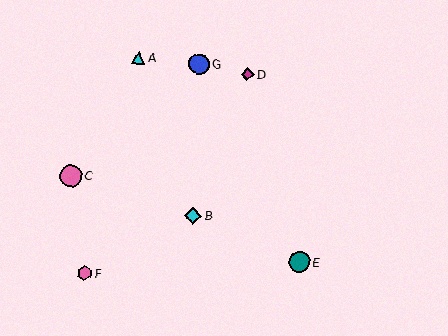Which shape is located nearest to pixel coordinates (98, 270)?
The pink hexagon (labeled F) at (84, 273) is nearest to that location.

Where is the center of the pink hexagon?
The center of the pink hexagon is at (84, 273).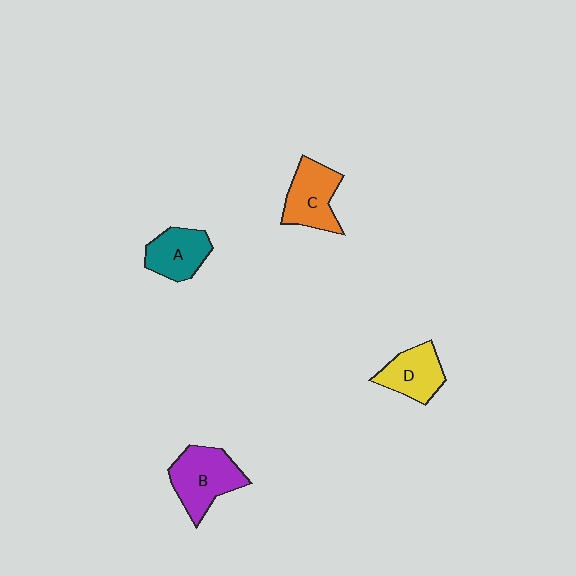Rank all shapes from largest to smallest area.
From largest to smallest: B (purple), C (orange), D (yellow), A (teal).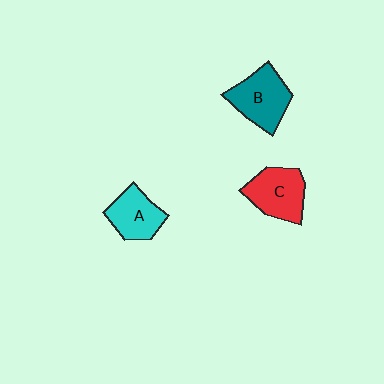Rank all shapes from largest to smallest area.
From largest to smallest: B (teal), C (red), A (cyan).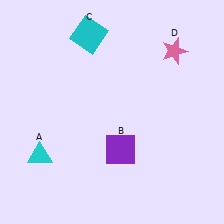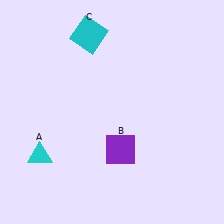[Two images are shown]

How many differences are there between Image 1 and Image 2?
There is 1 difference between the two images.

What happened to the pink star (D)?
The pink star (D) was removed in Image 2. It was in the top-right area of Image 1.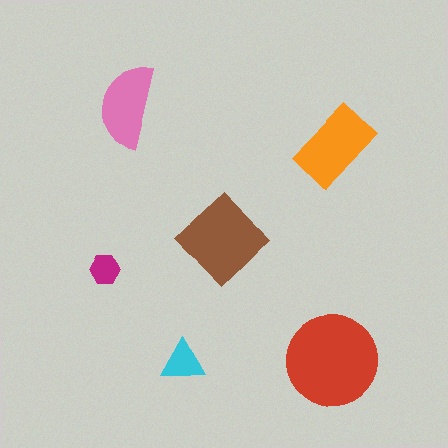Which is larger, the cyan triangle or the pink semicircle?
The pink semicircle.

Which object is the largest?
The red circle.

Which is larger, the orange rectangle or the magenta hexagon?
The orange rectangle.